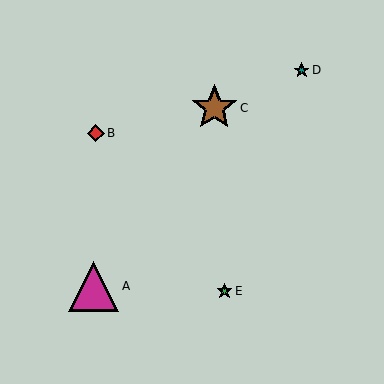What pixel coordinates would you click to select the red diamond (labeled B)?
Click at (96, 133) to select the red diamond B.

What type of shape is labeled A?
Shape A is a magenta triangle.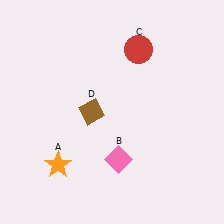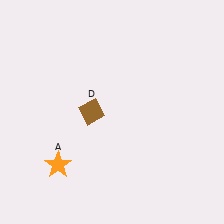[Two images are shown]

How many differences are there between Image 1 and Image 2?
There are 2 differences between the two images.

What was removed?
The pink diamond (B), the red circle (C) were removed in Image 2.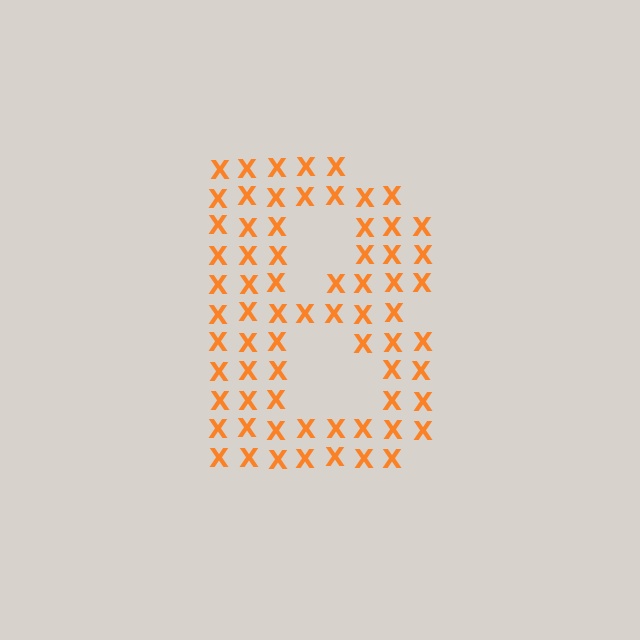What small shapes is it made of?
It is made of small letter X's.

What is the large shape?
The large shape is the letter B.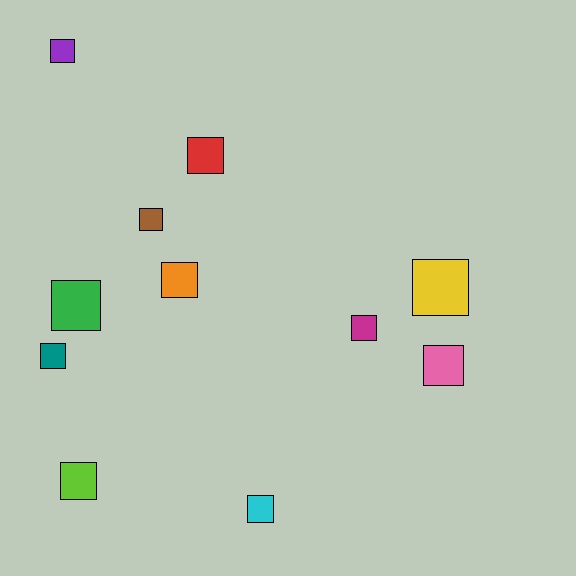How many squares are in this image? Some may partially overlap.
There are 11 squares.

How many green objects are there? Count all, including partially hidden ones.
There is 1 green object.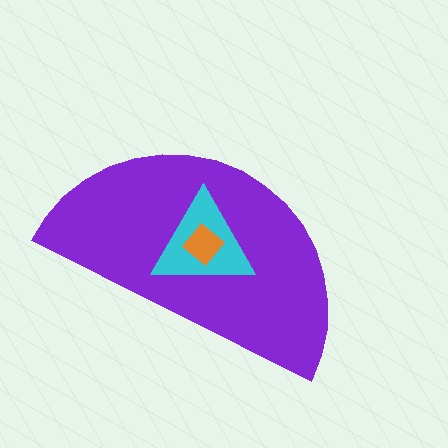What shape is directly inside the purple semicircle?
The cyan triangle.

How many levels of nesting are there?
3.